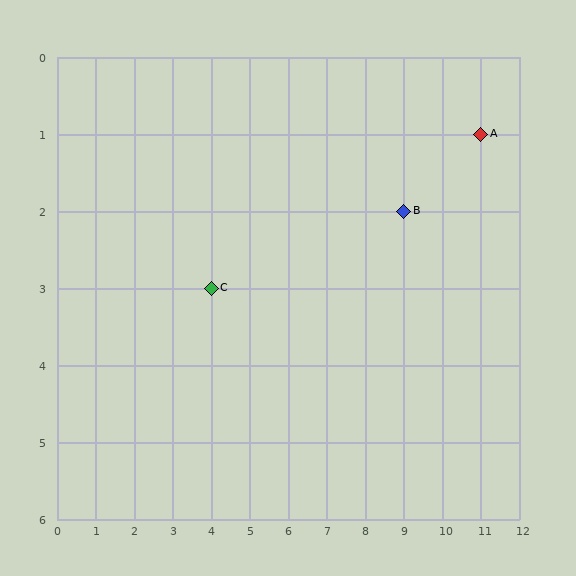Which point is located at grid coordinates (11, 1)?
Point A is at (11, 1).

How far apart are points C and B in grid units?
Points C and B are 5 columns and 1 row apart (about 5.1 grid units diagonally).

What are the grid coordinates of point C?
Point C is at grid coordinates (4, 3).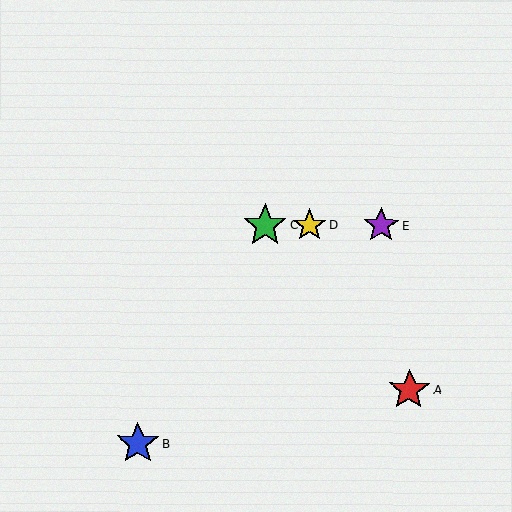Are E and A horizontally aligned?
No, E is at y≈226 and A is at y≈390.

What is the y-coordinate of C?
Object C is at y≈225.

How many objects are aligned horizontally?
3 objects (C, D, E) are aligned horizontally.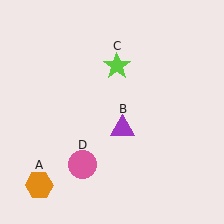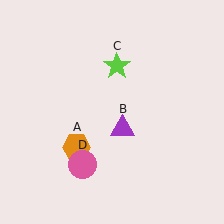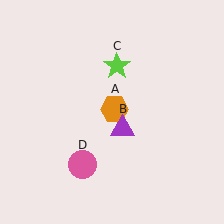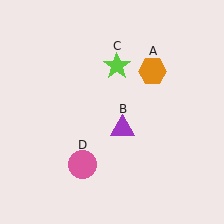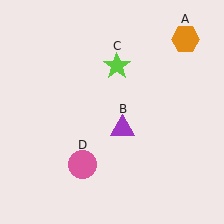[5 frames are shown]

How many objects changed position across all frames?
1 object changed position: orange hexagon (object A).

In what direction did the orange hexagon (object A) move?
The orange hexagon (object A) moved up and to the right.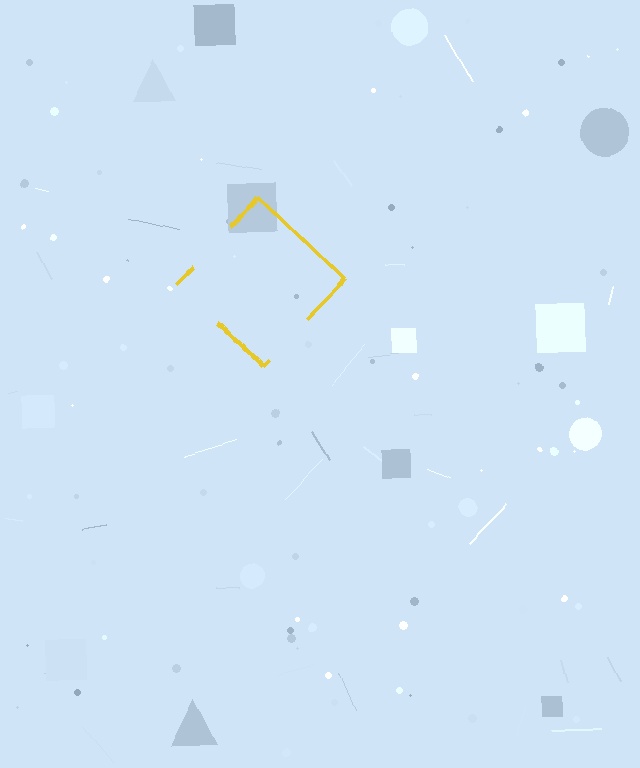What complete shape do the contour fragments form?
The contour fragments form a diamond.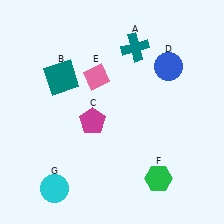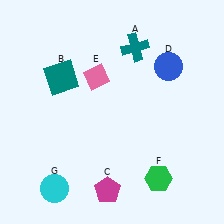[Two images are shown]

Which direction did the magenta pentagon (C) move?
The magenta pentagon (C) moved down.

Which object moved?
The magenta pentagon (C) moved down.